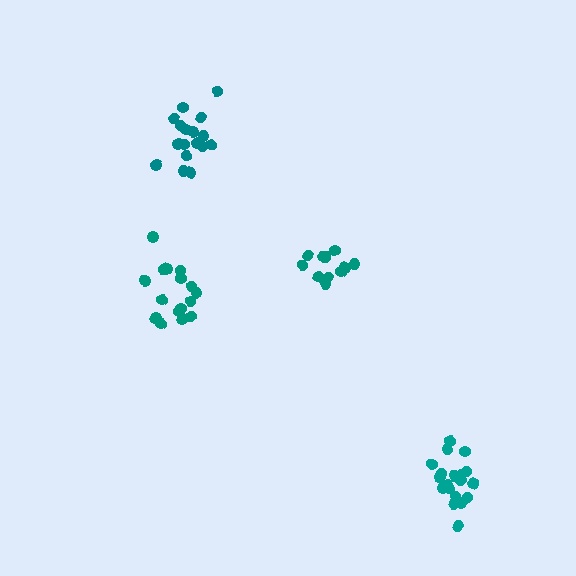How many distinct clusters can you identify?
There are 4 distinct clusters.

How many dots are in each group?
Group 1: 13 dots, Group 2: 16 dots, Group 3: 17 dots, Group 4: 19 dots (65 total).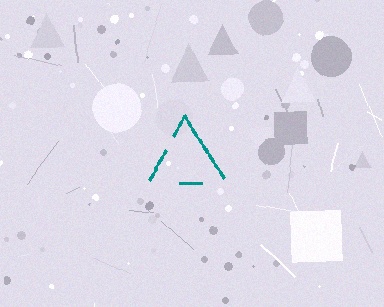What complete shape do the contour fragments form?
The contour fragments form a triangle.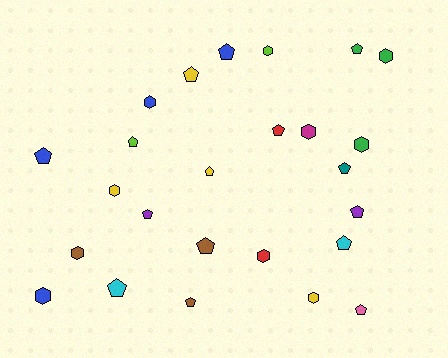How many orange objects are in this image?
There are no orange objects.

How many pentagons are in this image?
There are 15 pentagons.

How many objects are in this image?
There are 25 objects.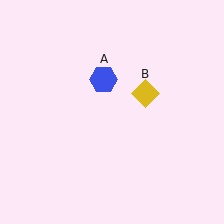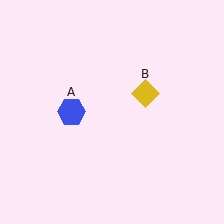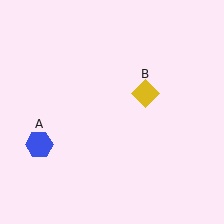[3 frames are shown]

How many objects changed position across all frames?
1 object changed position: blue hexagon (object A).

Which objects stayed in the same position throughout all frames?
Yellow diamond (object B) remained stationary.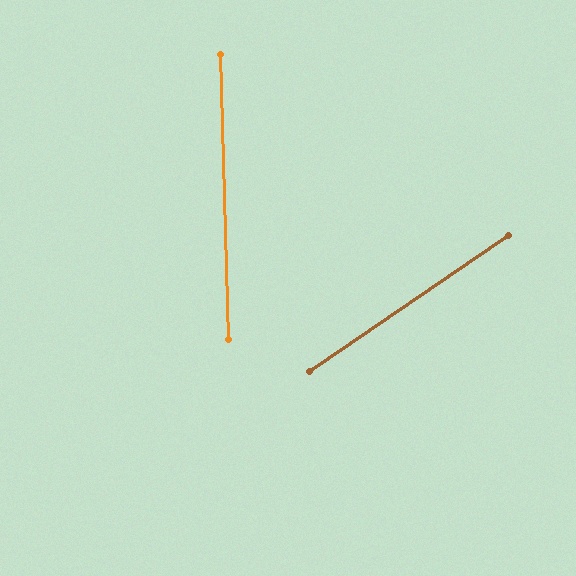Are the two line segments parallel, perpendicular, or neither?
Neither parallel nor perpendicular — they differ by about 57°.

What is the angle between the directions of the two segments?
Approximately 57 degrees.